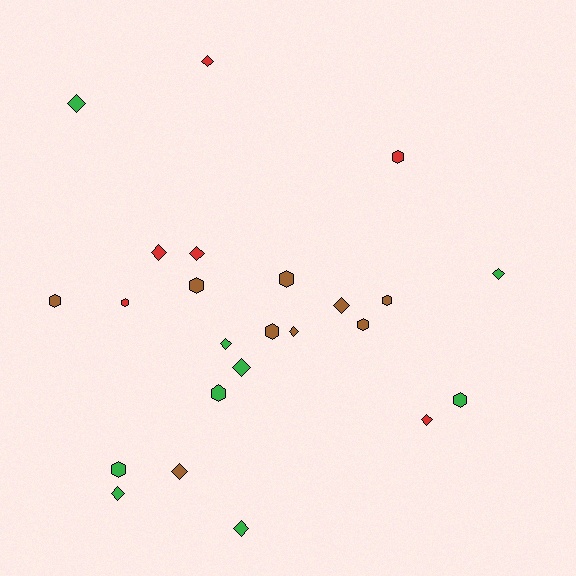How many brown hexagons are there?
There are 6 brown hexagons.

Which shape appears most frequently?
Diamond, with 13 objects.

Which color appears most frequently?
Green, with 9 objects.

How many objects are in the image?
There are 24 objects.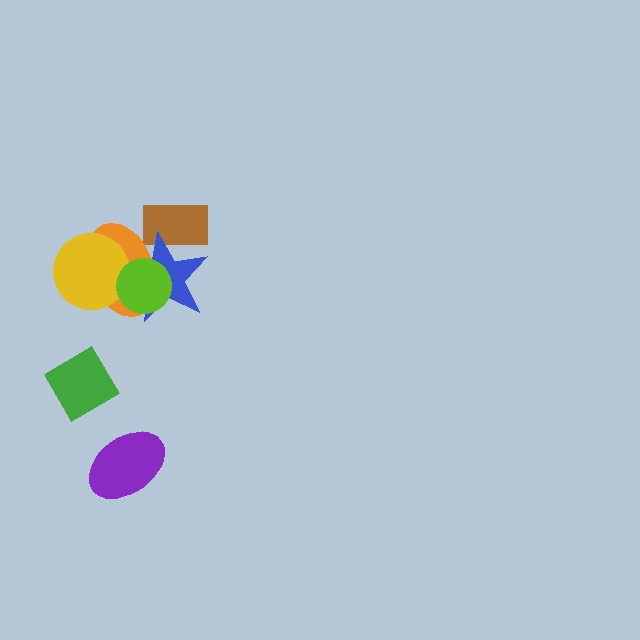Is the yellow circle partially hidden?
Yes, it is partially covered by another shape.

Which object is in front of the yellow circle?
The lime circle is in front of the yellow circle.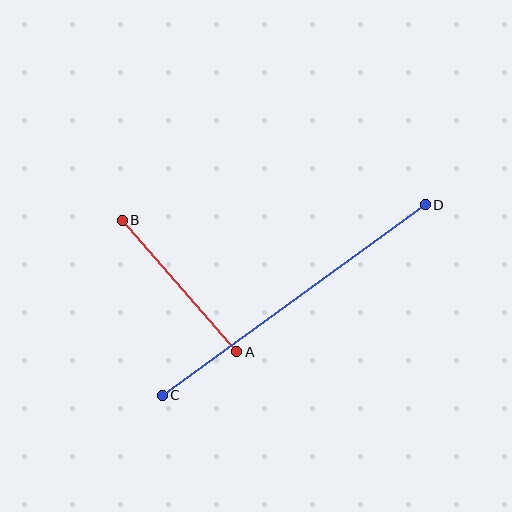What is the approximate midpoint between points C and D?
The midpoint is at approximately (294, 300) pixels.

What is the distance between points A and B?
The distance is approximately 174 pixels.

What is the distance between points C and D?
The distance is approximately 325 pixels.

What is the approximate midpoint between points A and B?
The midpoint is at approximately (180, 286) pixels.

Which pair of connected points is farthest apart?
Points C and D are farthest apart.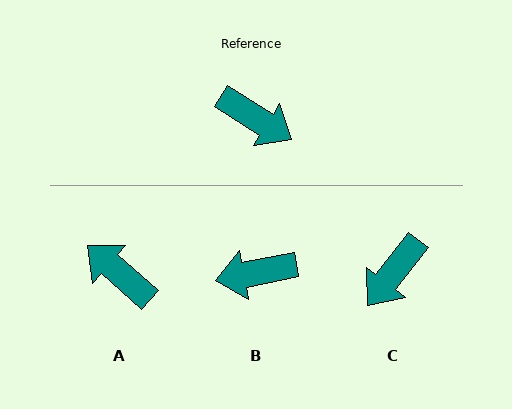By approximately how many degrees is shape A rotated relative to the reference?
Approximately 171 degrees counter-clockwise.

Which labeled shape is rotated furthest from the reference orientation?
A, about 171 degrees away.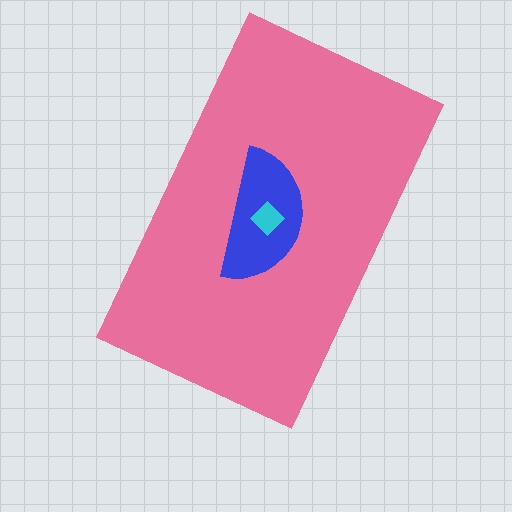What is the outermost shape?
The pink rectangle.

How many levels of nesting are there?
3.